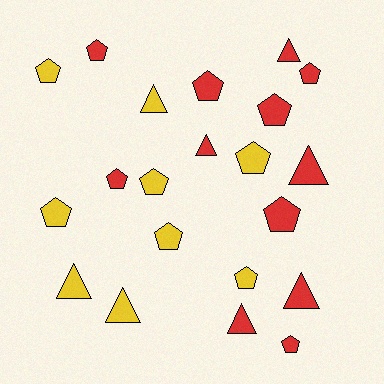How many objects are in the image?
There are 21 objects.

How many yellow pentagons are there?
There are 6 yellow pentagons.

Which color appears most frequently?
Red, with 12 objects.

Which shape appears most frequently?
Pentagon, with 13 objects.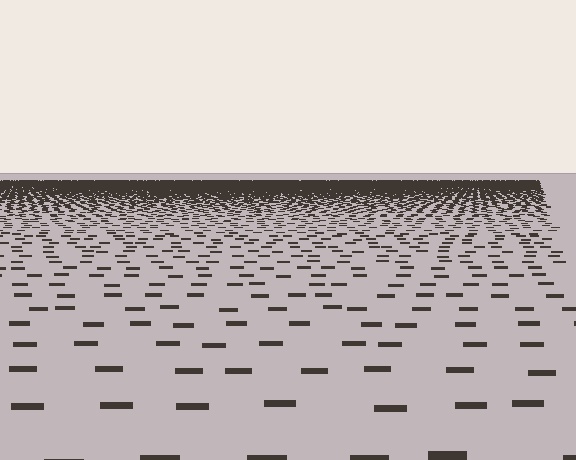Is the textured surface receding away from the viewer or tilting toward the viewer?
The surface is receding away from the viewer. Texture elements get smaller and denser toward the top.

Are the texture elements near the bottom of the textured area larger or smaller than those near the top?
Larger. Near the bottom, elements are closer to the viewer and appear at a bigger on-screen size.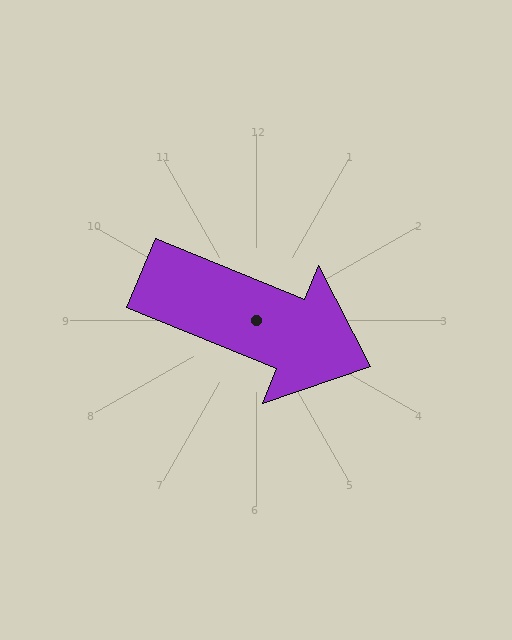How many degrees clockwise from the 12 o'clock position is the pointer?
Approximately 112 degrees.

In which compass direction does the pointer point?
East.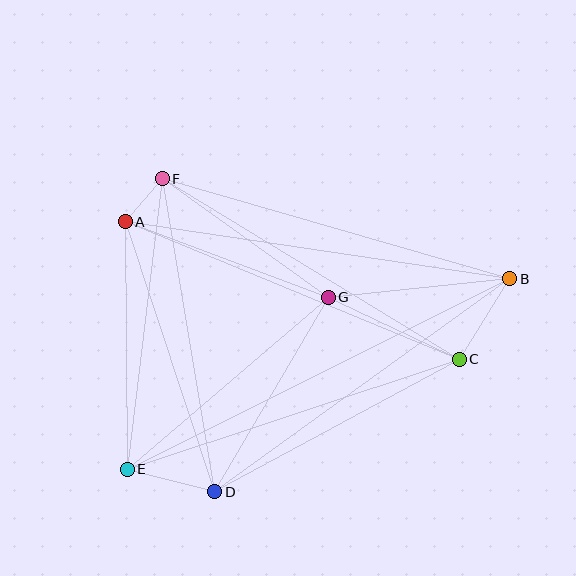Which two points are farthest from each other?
Points B and E are farthest from each other.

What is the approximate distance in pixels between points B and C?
The distance between B and C is approximately 95 pixels.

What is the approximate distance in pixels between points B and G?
The distance between B and G is approximately 183 pixels.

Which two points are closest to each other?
Points A and F are closest to each other.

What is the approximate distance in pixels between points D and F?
The distance between D and F is approximately 317 pixels.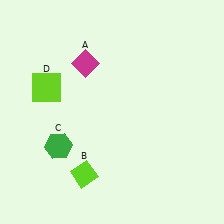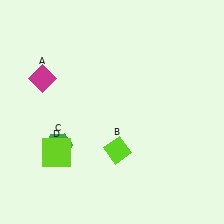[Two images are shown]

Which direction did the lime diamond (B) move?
The lime diamond (B) moved right.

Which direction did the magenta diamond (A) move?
The magenta diamond (A) moved left.